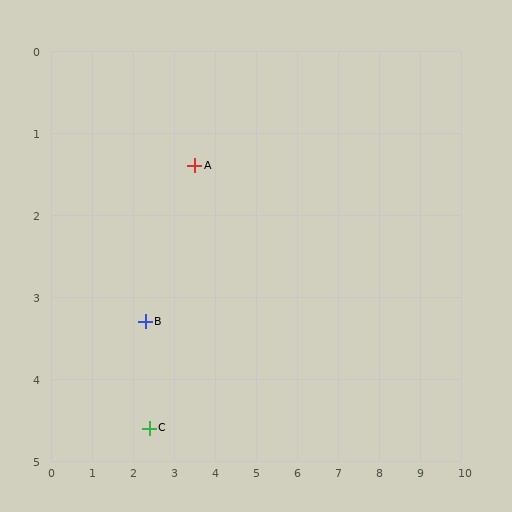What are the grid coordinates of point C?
Point C is at approximately (2.4, 4.6).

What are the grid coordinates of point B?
Point B is at approximately (2.3, 3.3).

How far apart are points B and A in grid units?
Points B and A are about 2.2 grid units apart.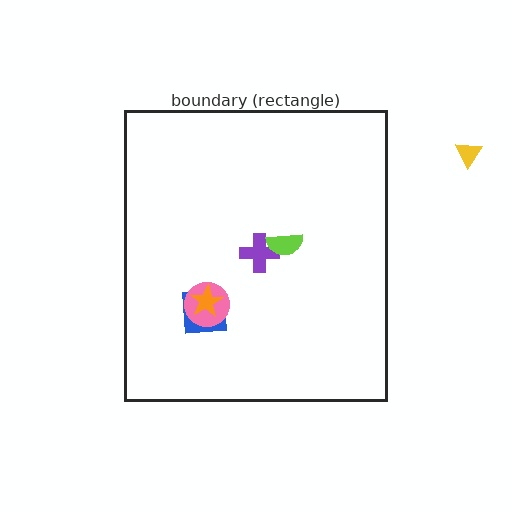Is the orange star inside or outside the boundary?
Inside.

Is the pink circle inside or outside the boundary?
Inside.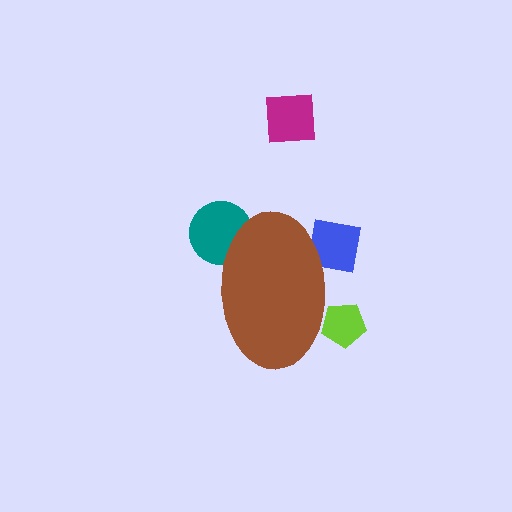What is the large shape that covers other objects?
A brown ellipse.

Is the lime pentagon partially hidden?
Yes, the lime pentagon is partially hidden behind the brown ellipse.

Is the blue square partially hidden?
Yes, the blue square is partially hidden behind the brown ellipse.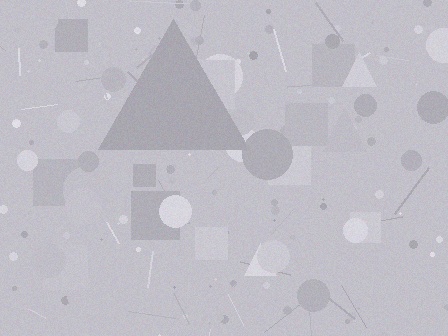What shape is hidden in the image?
A triangle is hidden in the image.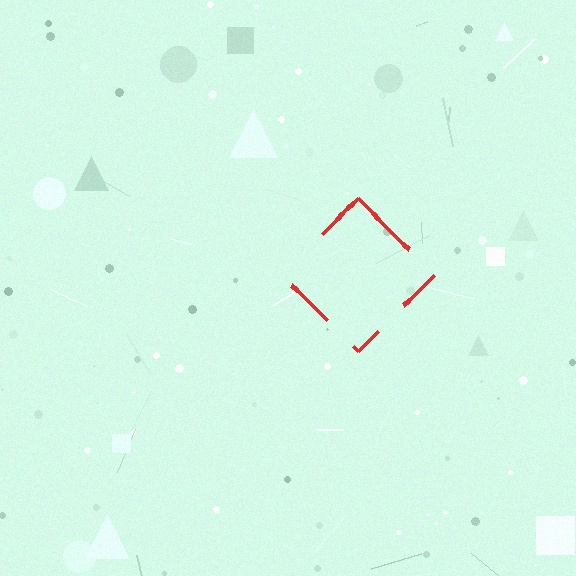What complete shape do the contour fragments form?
The contour fragments form a diamond.